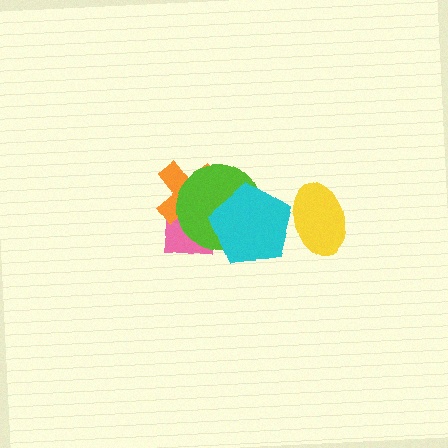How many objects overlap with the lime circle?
3 objects overlap with the lime circle.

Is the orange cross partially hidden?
Yes, it is partially covered by another shape.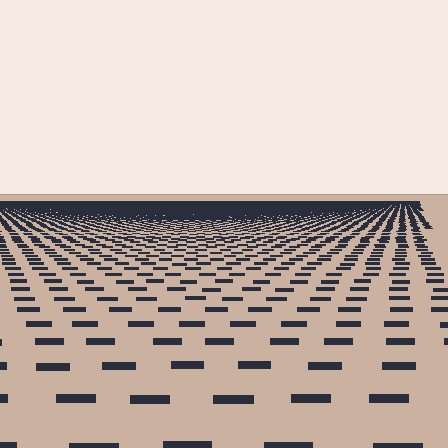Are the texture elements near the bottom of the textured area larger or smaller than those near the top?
Larger. Near the bottom, elements are closer to the viewer and appear at a bigger on-screen size.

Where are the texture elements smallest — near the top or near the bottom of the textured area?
Near the top.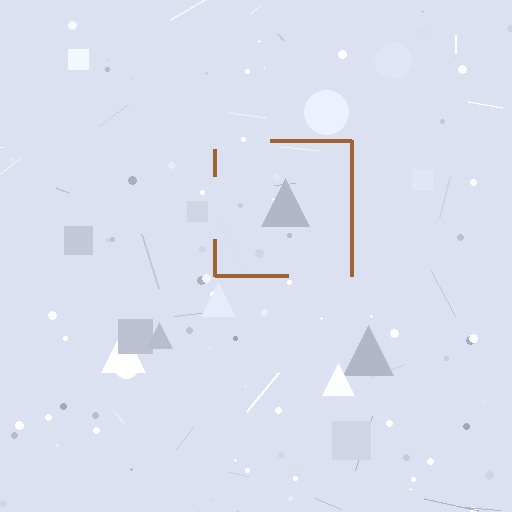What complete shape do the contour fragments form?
The contour fragments form a square.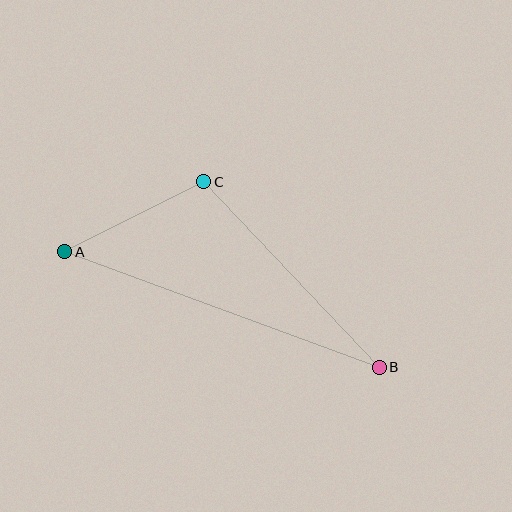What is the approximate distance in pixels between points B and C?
The distance between B and C is approximately 256 pixels.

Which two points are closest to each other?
Points A and C are closest to each other.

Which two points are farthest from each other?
Points A and B are farthest from each other.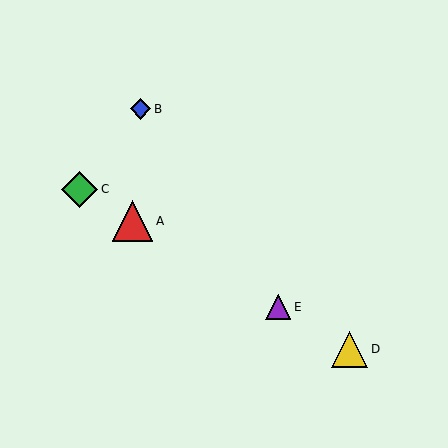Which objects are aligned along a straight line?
Objects A, C, D, E are aligned along a straight line.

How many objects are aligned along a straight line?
4 objects (A, C, D, E) are aligned along a straight line.